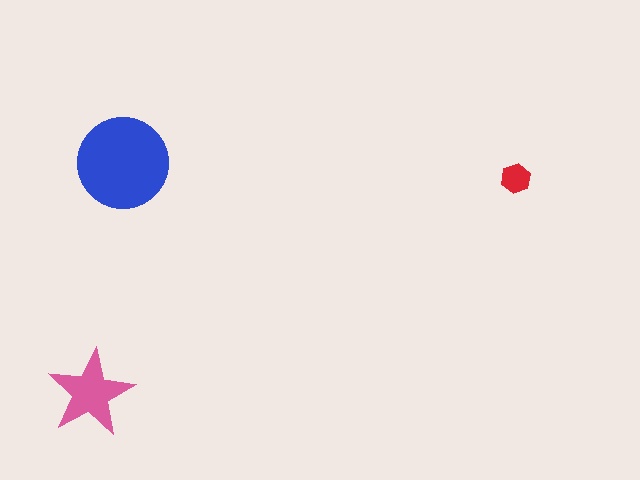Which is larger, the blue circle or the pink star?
The blue circle.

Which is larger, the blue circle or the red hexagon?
The blue circle.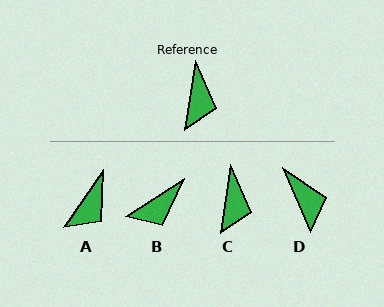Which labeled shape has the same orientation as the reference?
C.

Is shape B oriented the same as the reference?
No, it is off by about 48 degrees.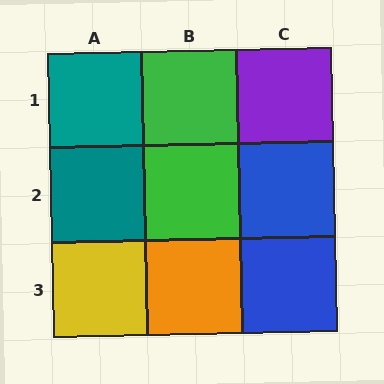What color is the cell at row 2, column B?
Green.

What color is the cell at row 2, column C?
Blue.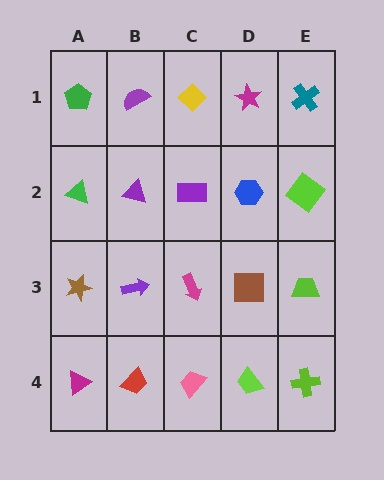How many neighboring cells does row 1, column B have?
3.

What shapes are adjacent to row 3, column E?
A lime diamond (row 2, column E), a lime cross (row 4, column E), a brown square (row 3, column D).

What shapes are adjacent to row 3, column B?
A purple triangle (row 2, column B), a red trapezoid (row 4, column B), a brown star (row 3, column A), a magenta arrow (row 3, column C).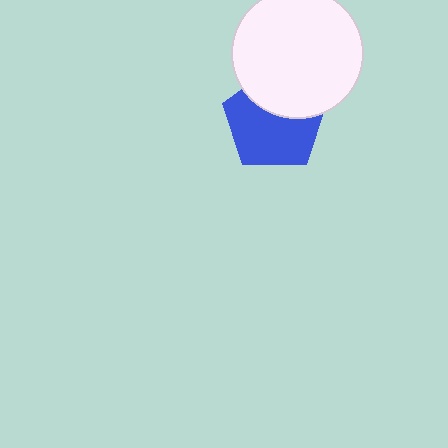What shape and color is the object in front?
The object in front is a white circle.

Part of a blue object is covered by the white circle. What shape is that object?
It is a pentagon.